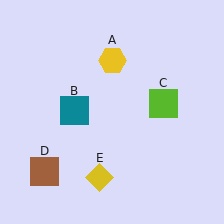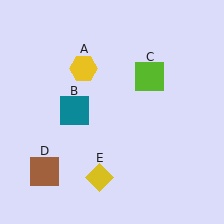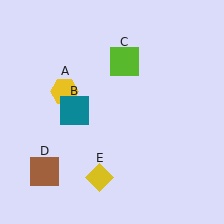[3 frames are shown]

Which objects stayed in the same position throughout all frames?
Teal square (object B) and brown square (object D) and yellow diamond (object E) remained stationary.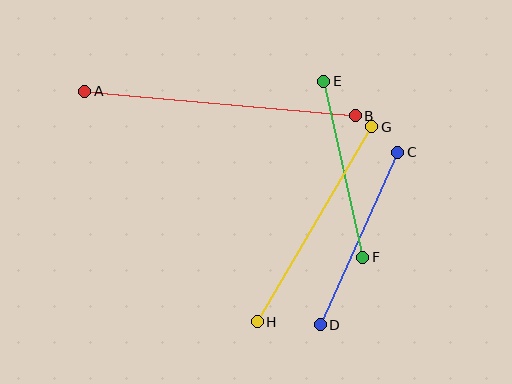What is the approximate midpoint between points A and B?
The midpoint is at approximately (220, 103) pixels.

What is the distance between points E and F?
The distance is approximately 180 pixels.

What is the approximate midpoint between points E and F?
The midpoint is at approximately (343, 169) pixels.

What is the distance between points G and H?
The distance is approximately 226 pixels.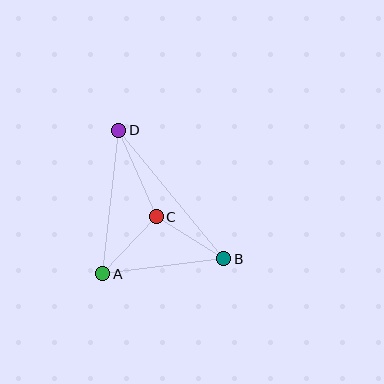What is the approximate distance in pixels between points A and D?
The distance between A and D is approximately 144 pixels.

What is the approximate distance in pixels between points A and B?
The distance between A and B is approximately 122 pixels.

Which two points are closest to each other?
Points A and C are closest to each other.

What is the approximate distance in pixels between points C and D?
The distance between C and D is approximately 94 pixels.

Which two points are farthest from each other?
Points B and D are farthest from each other.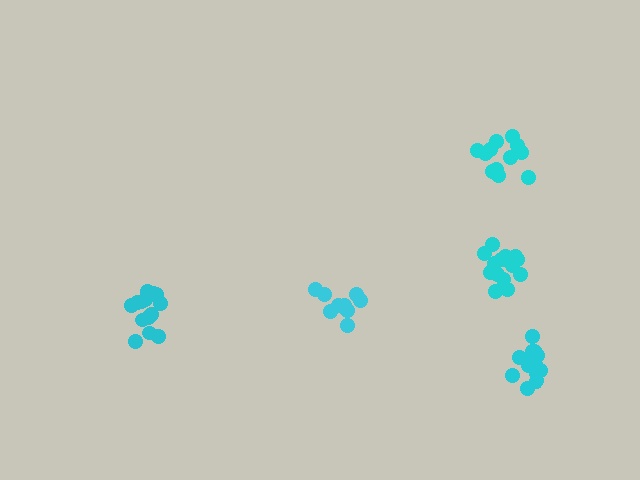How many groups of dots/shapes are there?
There are 5 groups.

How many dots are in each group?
Group 1: 10 dots, Group 2: 16 dots, Group 3: 13 dots, Group 4: 13 dots, Group 5: 14 dots (66 total).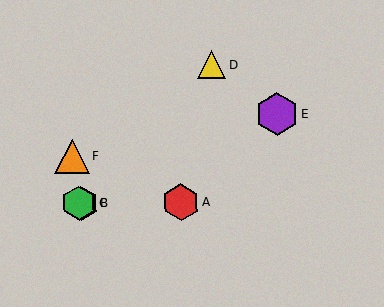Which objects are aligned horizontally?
Objects A, B, C are aligned horizontally.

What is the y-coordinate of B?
Object B is at y≈203.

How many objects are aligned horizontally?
3 objects (A, B, C) are aligned horizontally.